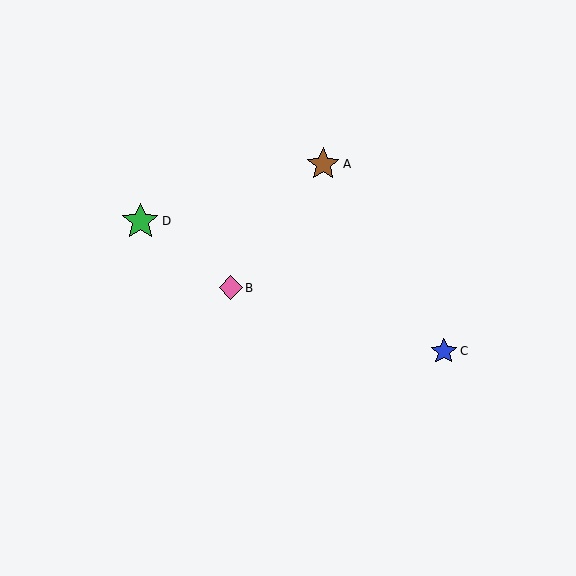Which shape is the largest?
The green star (labeled D) is the largest.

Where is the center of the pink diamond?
The center of the pink diamond is at (231, 288).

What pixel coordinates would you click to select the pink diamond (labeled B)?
Click at (231, 288) to select the pink diamond B.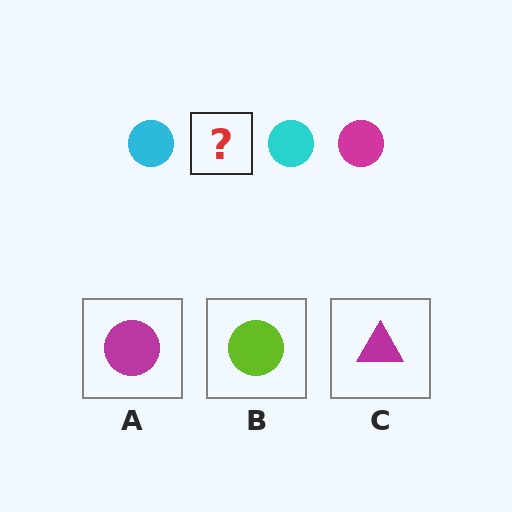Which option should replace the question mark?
Option A.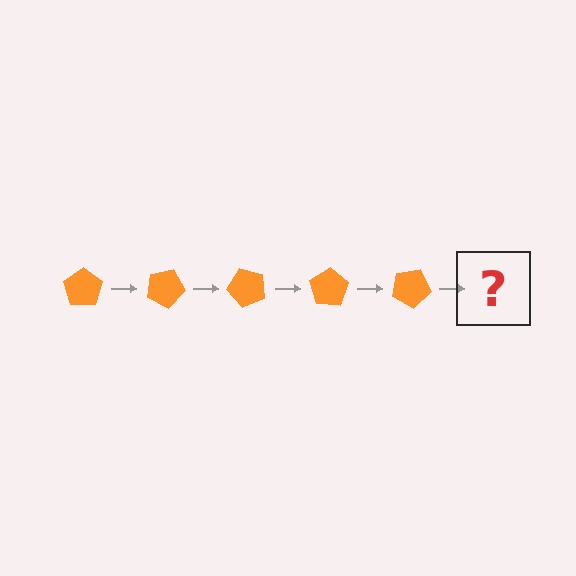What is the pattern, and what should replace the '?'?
The pattern is that the pentagon rotates 25 degrees each step. The '?' should be an orange pentagon rotated 125 degrees.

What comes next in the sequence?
The next element should be an orange pentagon rotated 125 degrees.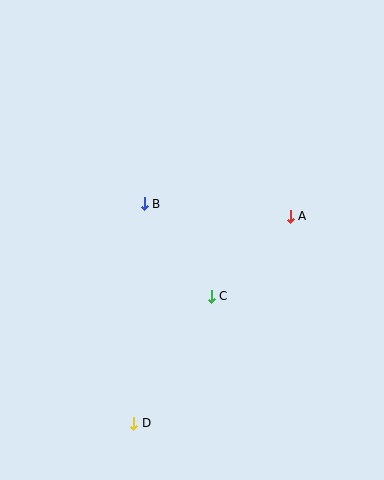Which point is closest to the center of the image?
Point C at (211, 296) is closest to the center.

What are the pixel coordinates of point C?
Point C is at (211, 296).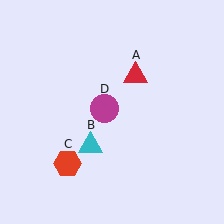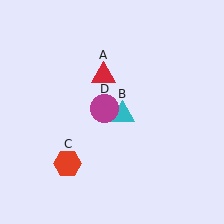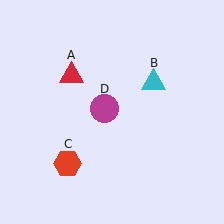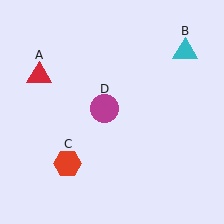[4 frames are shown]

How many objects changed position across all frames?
2 objects changed position: red triangle (object A), cyan triangle (object B).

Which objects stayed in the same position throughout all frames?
Red hexagon (object C) and magenta circle (object D) remained stationary.